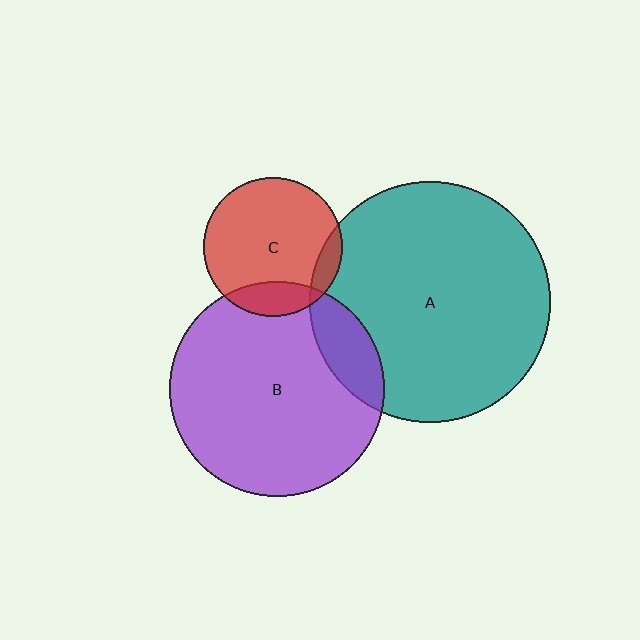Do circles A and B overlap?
Yes.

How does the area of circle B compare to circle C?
Approximately 2.4 times.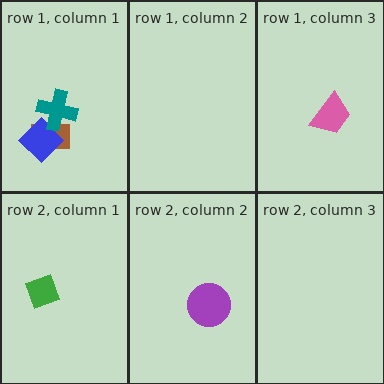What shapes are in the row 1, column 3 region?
The pink trapezoid.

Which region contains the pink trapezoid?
The row 1, column 3 region.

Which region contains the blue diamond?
The row 1, column 1 region.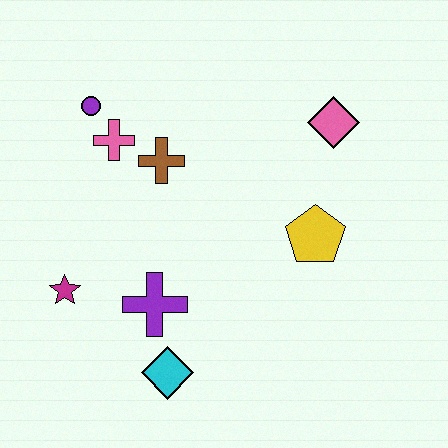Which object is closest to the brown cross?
The pink cross is closest to the brown cross.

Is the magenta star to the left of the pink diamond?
Yes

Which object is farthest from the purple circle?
The cyan diamond is farthest from the purple circle.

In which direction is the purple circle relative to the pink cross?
The purple circle is above the pink cross.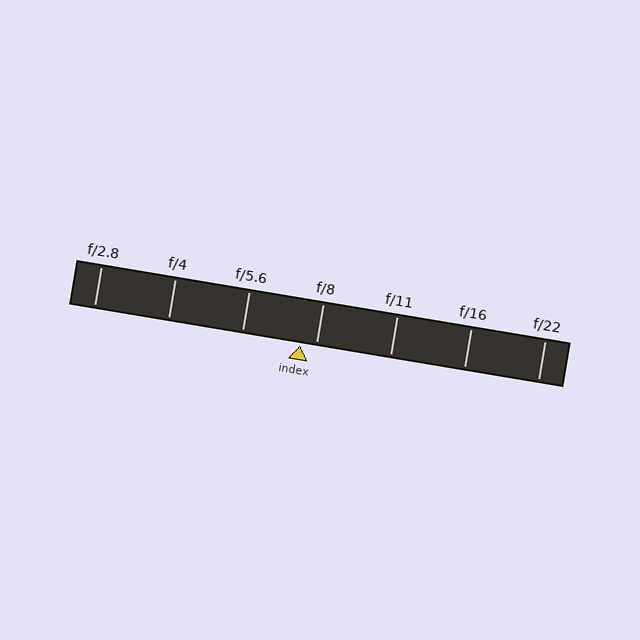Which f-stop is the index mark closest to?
The index mark is closest to f/8.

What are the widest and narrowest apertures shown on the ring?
The widest aperture shown is f/2.8 and the narrowest is f/22.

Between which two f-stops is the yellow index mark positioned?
The index mark is between f/5.6 and f/8.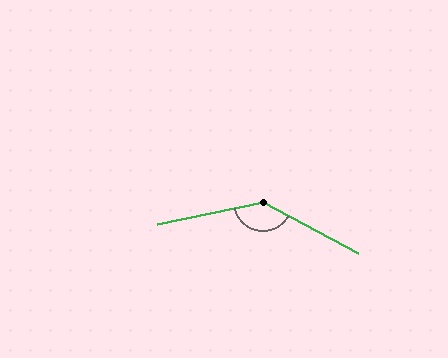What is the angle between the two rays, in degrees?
Approximately 140 degrees.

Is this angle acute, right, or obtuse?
It is obtuse.